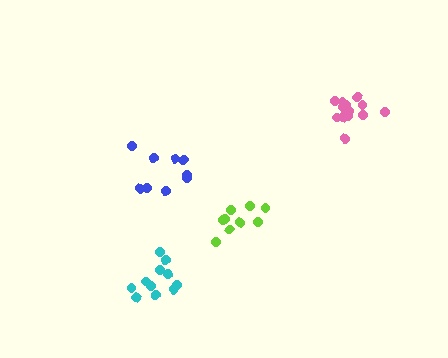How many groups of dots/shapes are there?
There are 4 groups.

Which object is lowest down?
The cyan cluster is bottommost.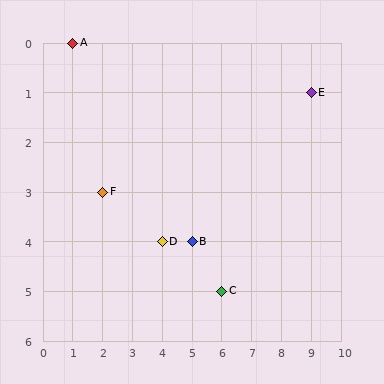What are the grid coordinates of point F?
Point F is at grid coordinates (2, 3).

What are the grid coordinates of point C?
Point C is at grid coordinates (6, 5).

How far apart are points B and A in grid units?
Points B and A are 4 columns and 4 rows apart (about 5.7 grid units diagonally).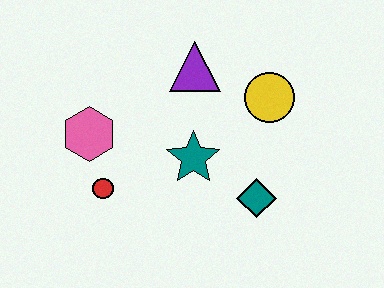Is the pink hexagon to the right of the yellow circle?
No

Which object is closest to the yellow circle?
The purple triangle is closest to the yellow circle.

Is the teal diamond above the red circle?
No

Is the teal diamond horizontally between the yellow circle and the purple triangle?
Yes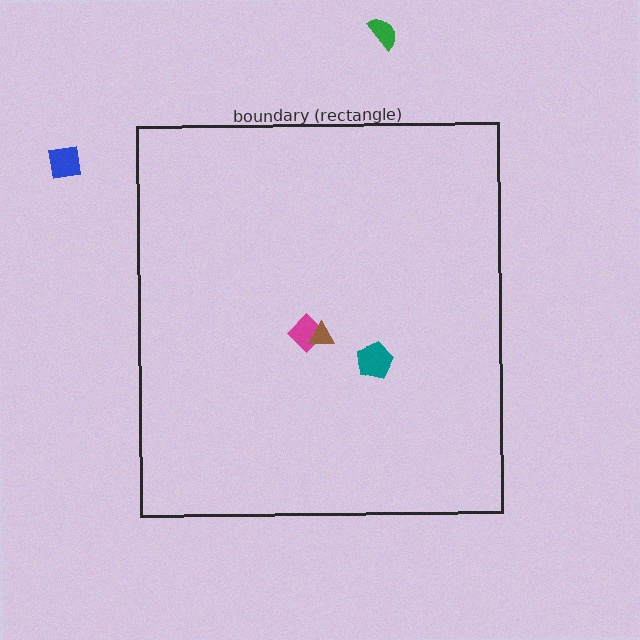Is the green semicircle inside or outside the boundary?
Outside.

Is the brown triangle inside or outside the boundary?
Inside.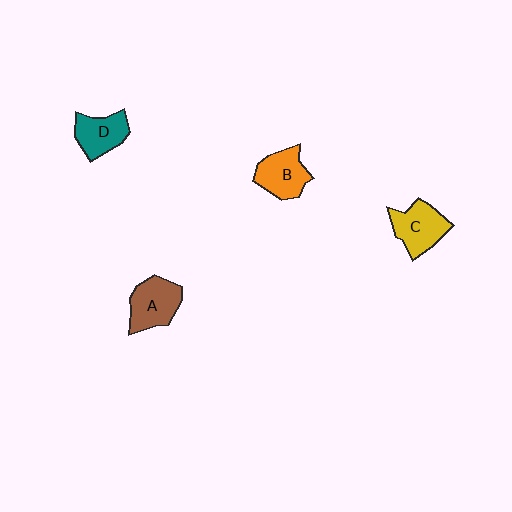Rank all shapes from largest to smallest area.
From largest to smallest: A (brown), C (yellow), B (orange), D (teal).